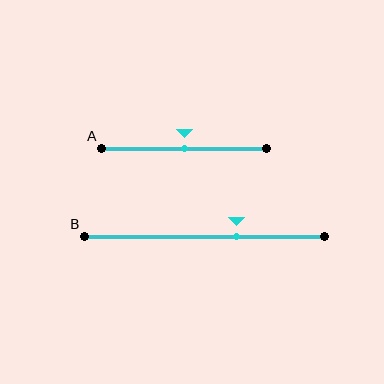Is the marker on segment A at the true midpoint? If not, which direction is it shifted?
Yes, the marker on segment A is at the true midpoint.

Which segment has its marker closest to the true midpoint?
Segment A has its marker closest to the true midpoint.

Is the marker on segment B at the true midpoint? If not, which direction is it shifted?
No, the marker on segment B is shifted to the right by about 13% of the segment length.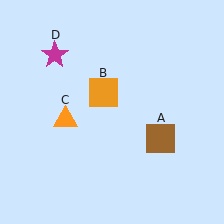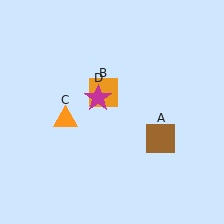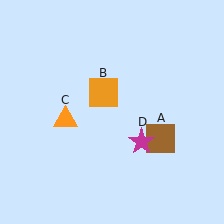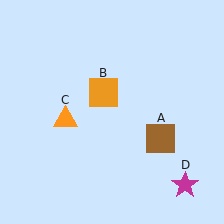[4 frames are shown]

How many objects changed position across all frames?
1 object changed position: magenta star (object D).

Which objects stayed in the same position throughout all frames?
Brown square (object A) and orange square (object B) and orange triangle (object C) remained stationary.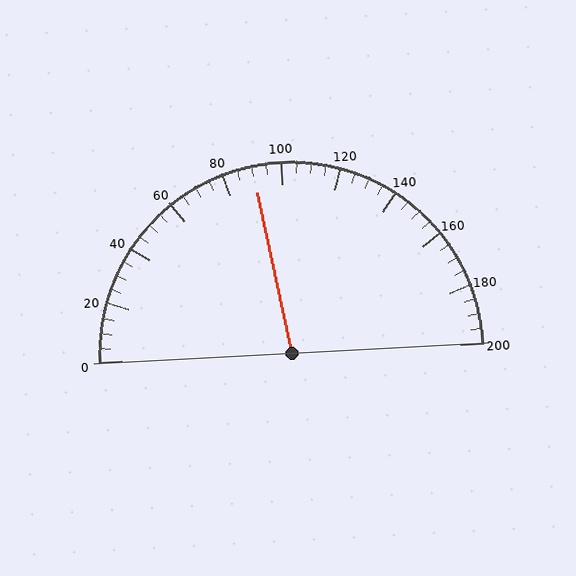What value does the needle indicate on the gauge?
The needle indicates approximately 90.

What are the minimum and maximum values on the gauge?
The gauge ranges from 0 to 200.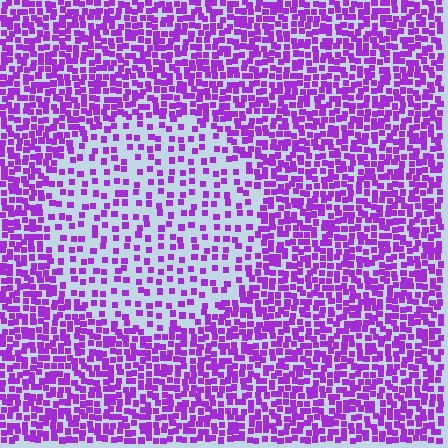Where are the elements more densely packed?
The elements are more densely packed outside the circle boundary.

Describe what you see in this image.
The image contains small purple elements arranged at two different densities. A circle-shaped region is visible where the elements are less densely packed than the surrounding area.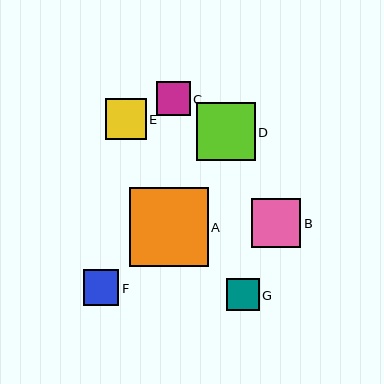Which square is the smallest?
Square G is the smallest with a size of approximately 32 pixels.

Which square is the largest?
Square A is the largest with a size of approximately 79 pixels.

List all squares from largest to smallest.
From largest to smallest: A, D, B, E, F, C, G.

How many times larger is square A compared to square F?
Square A is approximately 2.2 times the size of square F.